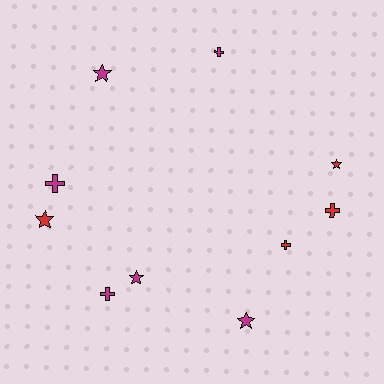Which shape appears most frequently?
Cross, with 5 objects.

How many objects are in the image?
There are 10 objects.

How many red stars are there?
There are 2 red stars.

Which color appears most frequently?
Magenta, with 6 objects.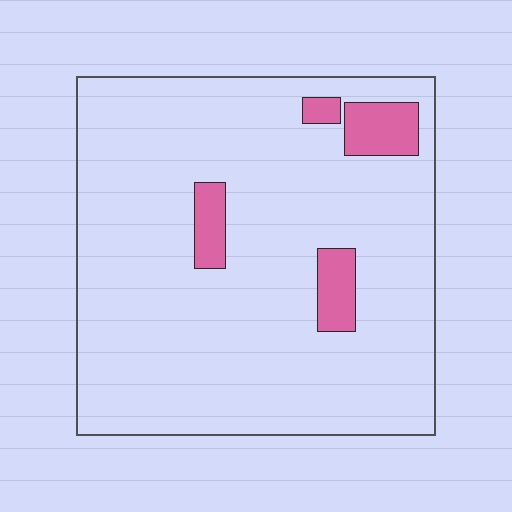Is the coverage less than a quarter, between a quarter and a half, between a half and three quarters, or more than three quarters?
Less than a quarter.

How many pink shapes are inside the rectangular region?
4.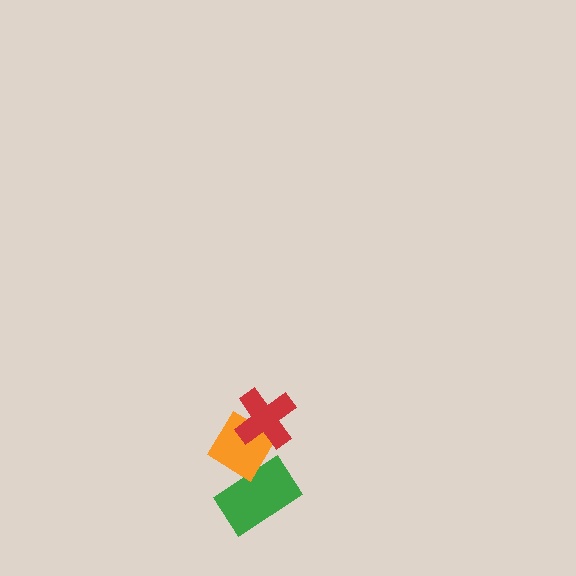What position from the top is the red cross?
The red cross is 1st from the top.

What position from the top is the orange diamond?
The orange diamond is 2nd from the top.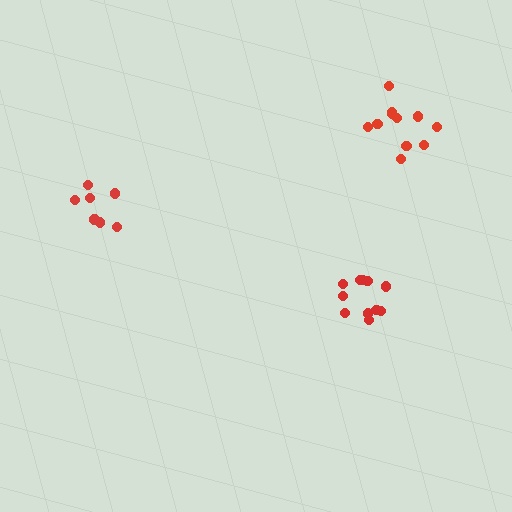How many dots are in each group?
Group 1: 11 dots, Group 2: 7 dots, Group 3: 11 dots (29 total).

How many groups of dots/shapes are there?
There are 3 groups.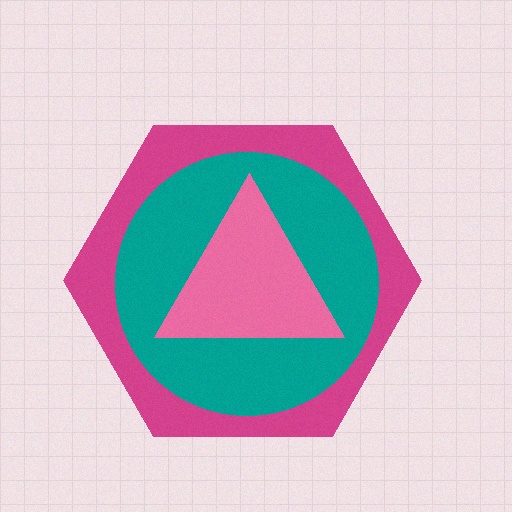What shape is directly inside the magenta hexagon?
The teal circle.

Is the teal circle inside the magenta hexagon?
Yes.